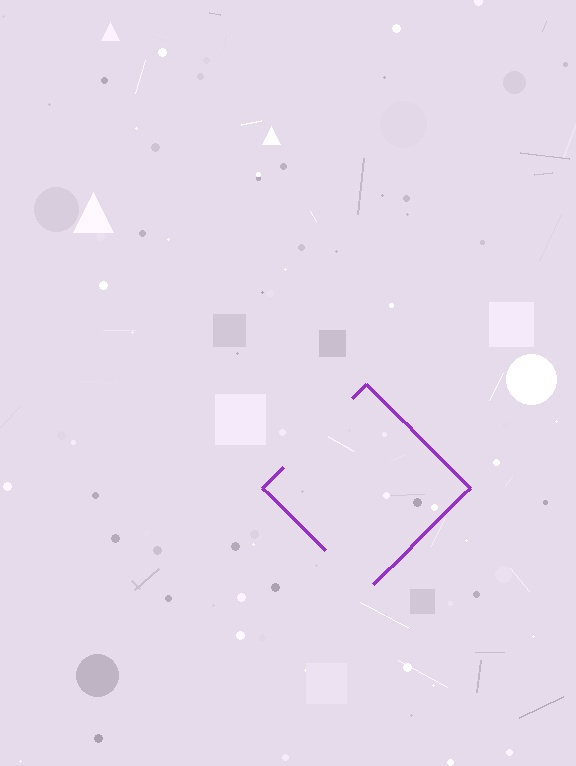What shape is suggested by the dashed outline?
The dashed outline suggests a diamond.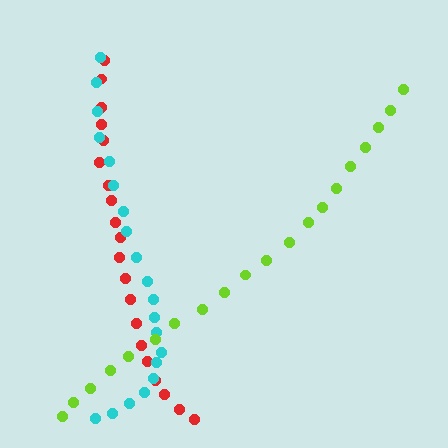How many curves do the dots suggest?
There are 3 distinct paths.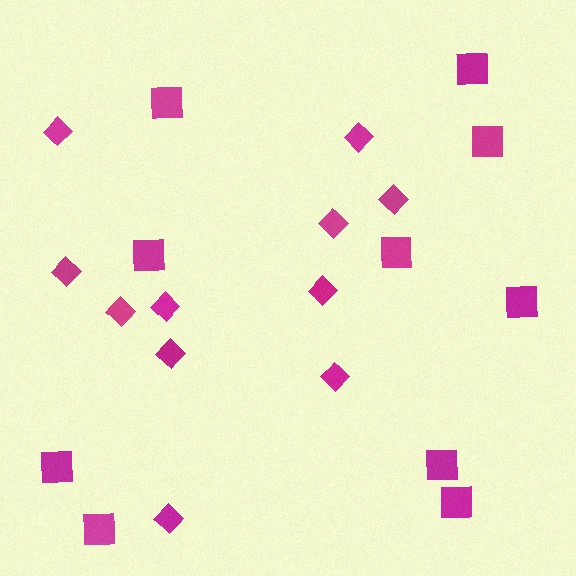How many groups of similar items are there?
There are 2 groups: one group of squares (10) and one group of diamonds (11).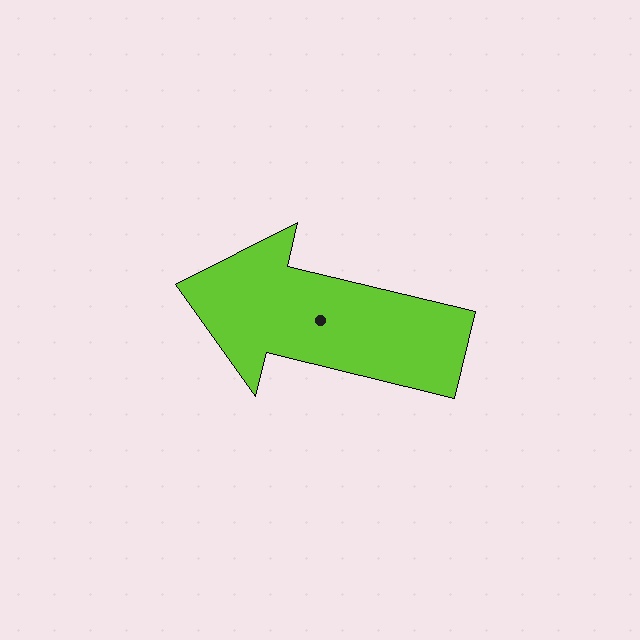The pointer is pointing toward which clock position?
Roughly 9 o'clock.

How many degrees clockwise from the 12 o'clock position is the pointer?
Approximately 284 degrees.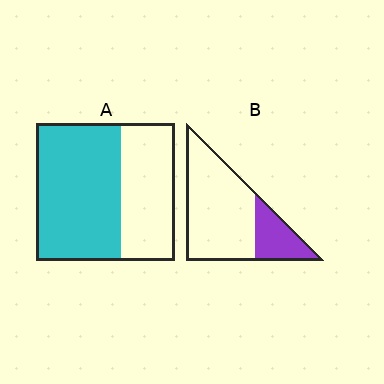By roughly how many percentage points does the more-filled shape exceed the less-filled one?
By roughly 35 percentage points (A over B).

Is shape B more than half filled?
No.